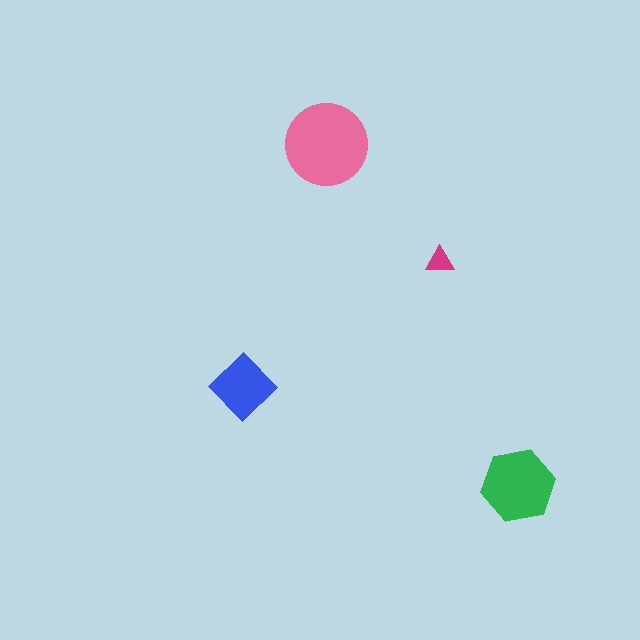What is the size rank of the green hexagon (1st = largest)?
2nd.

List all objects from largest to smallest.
The pink circle, the green hexagon, the blue diamond, the magenta triangle.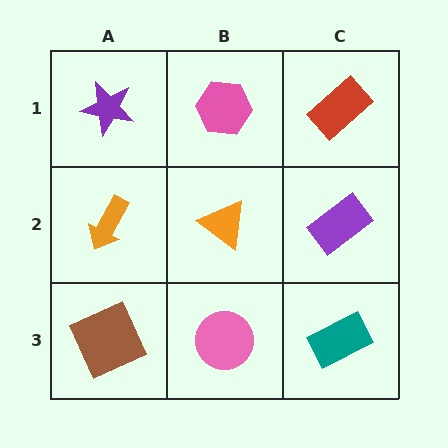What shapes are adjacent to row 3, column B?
An orange triangle (row 2, column B), a brown square (row 3, column A), a teal rectangle (row 3, column C).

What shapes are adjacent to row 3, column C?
A purple rectangle (row 2, column C), a pink circle (row 3, column B).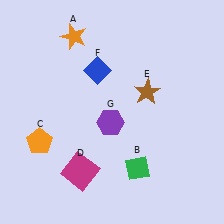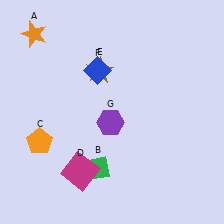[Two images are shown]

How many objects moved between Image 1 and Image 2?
3 objects moved between the two images.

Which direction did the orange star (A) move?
The orange star (A) moved left.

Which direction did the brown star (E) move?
The brown star (E) moved left.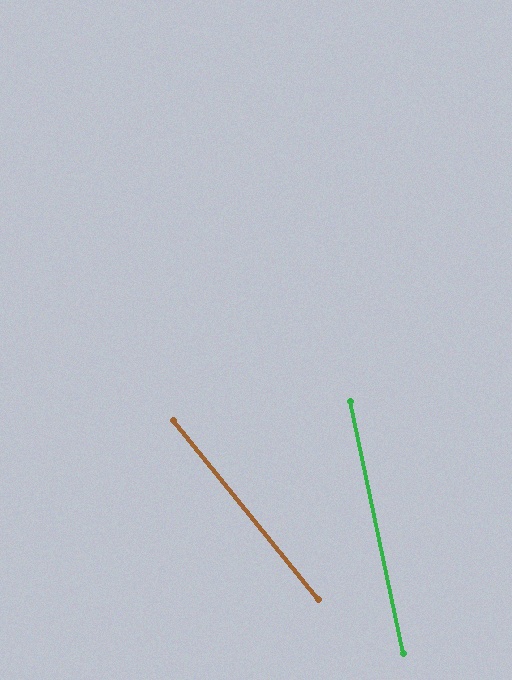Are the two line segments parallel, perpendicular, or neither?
Neither parallel nor perpendicular — they differ by about 27°.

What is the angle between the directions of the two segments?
Approximately 27 degrees.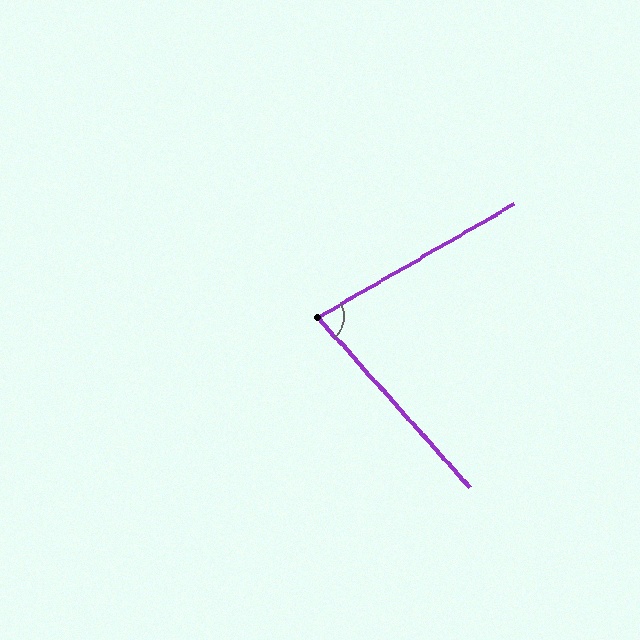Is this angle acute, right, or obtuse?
It is acute.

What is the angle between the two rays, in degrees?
Approximately 78 degrees.